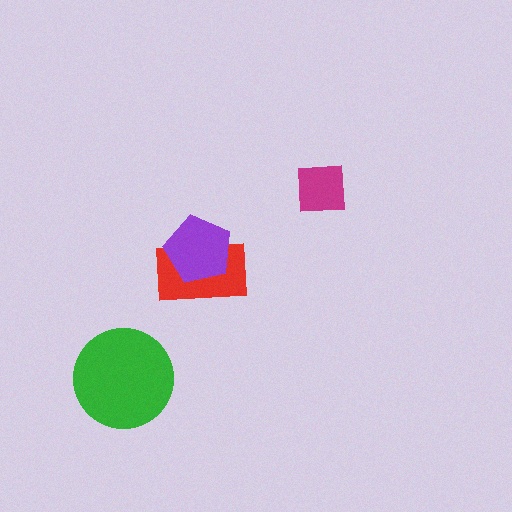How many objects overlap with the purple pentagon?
1 object overlaps with the purple pentagon.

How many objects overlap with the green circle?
0 objects overlap with the green circle.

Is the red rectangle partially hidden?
Yes, it is partially covered by another shape.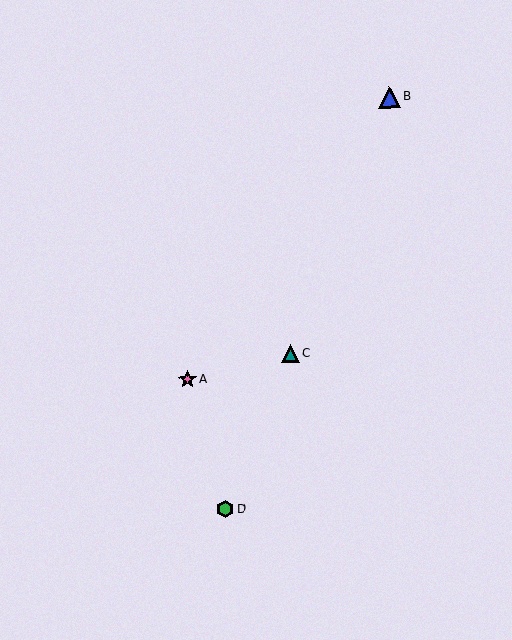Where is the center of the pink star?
The center of the pink star is at (187, 379).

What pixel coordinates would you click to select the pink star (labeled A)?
Click at (187, 379) to select the pink star A.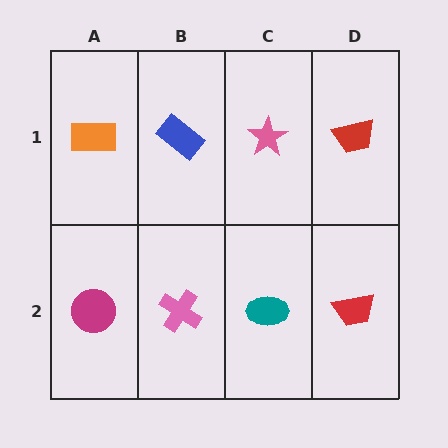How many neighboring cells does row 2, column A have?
2.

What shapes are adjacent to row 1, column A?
A magenta circle (row 2, column A), a blue rectangle (row 1, column B).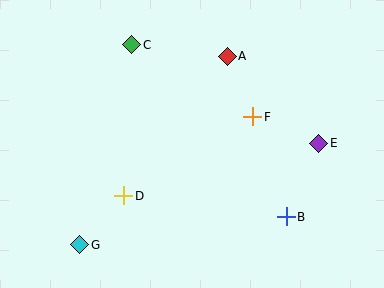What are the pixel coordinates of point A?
Point A is at (227, 56).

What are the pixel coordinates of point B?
Point B is at (286, 217).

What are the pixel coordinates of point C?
Point C is at (132, 45).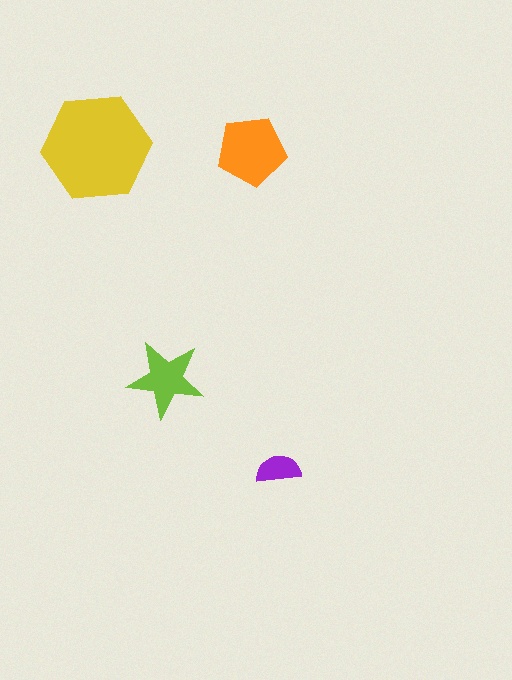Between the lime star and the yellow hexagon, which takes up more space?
The yellow hexagon.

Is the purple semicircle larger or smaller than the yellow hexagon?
Smaller.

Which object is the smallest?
The purple semicircle.